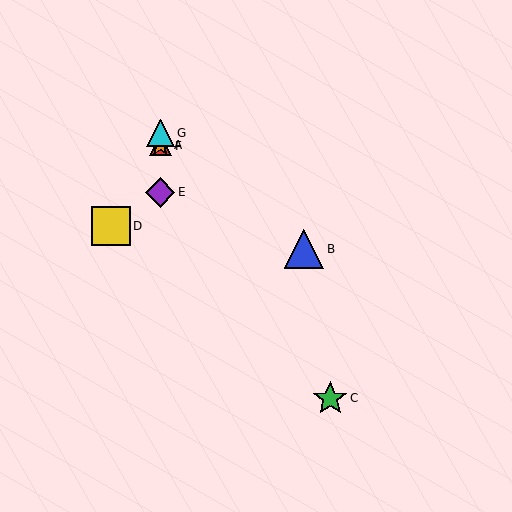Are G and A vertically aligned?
Yes, both are at x≈160.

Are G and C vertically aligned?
No, G is at x≈160 and C is at x≈330.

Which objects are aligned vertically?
Objects A, E, F, G are aligned vertically.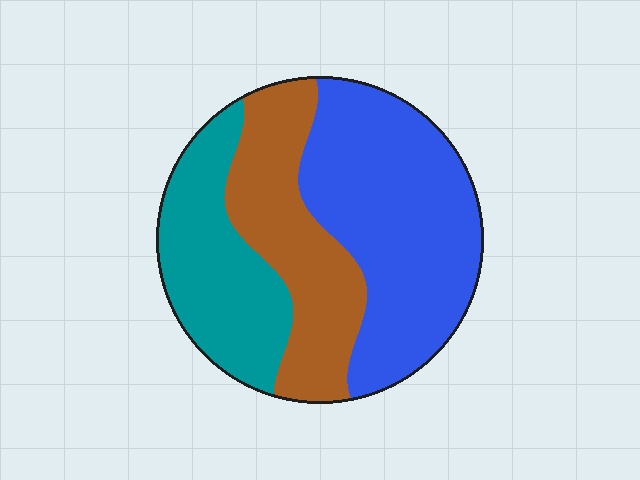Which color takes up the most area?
Blue, at roughly 45%.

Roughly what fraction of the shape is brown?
Brown takes up about one quarter (1/4) of the shape.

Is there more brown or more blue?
Blue.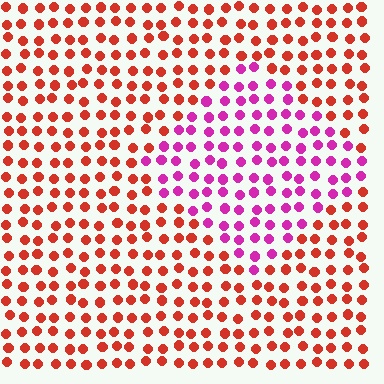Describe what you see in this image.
The image is filled with small red elements in a uniform arrangement. A diamond-shaped region is visible where the elements are tinted to a slightly different hue, forming a subtle color boundary.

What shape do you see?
I see a diamond.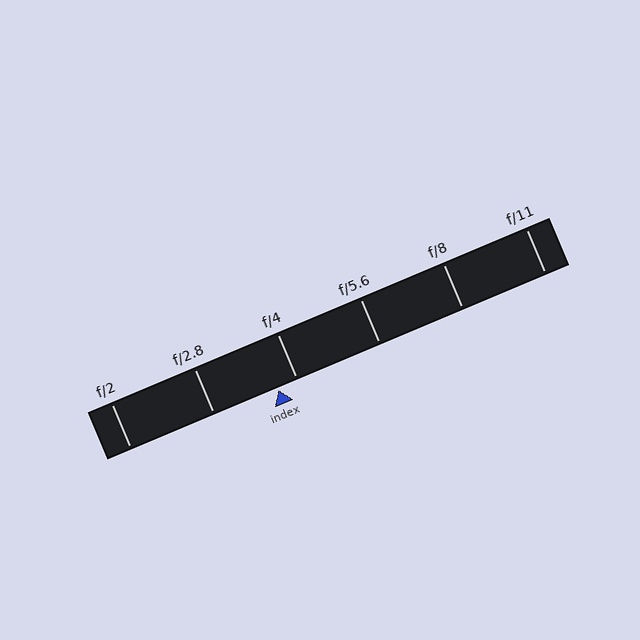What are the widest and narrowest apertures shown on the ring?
The widest aperture shown is f/2 and the narrowest is f/11.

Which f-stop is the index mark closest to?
The index mark is closest to f/4.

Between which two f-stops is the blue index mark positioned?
The index mark is between f/2.8 and f/4.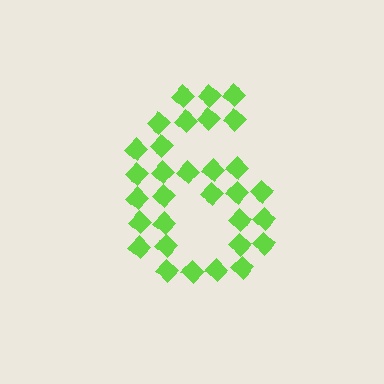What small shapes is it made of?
It is made of small diamonds.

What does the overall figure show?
The overall figure shows the digit 6.